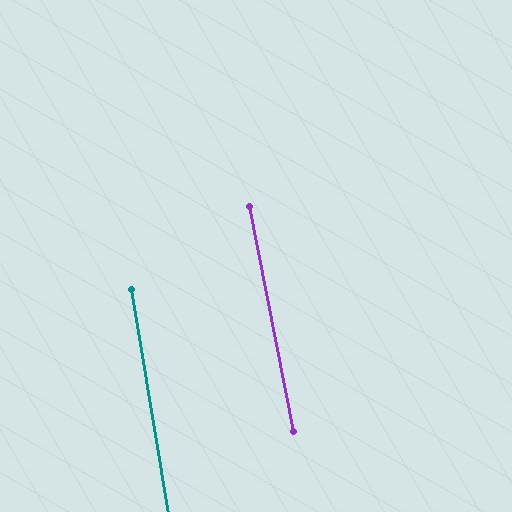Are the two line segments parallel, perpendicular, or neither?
Parallel — their directions differ by only 1.6°.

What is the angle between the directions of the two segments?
Approximately 2 degrees.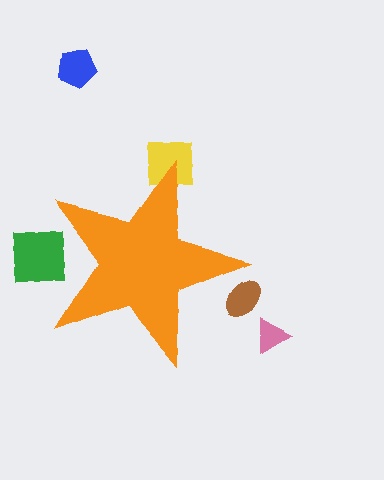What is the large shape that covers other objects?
An orange star.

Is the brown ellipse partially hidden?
Yes, the brown ellipse is partially hidden behind the orange star.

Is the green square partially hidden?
Yes, the green square is partially hidden behind the orange star.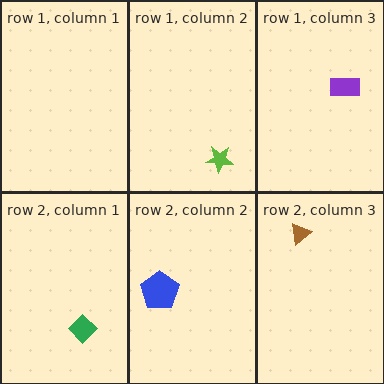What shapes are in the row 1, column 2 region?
The lime star.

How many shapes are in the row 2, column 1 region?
1.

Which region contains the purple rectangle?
The row 1, column 3 region.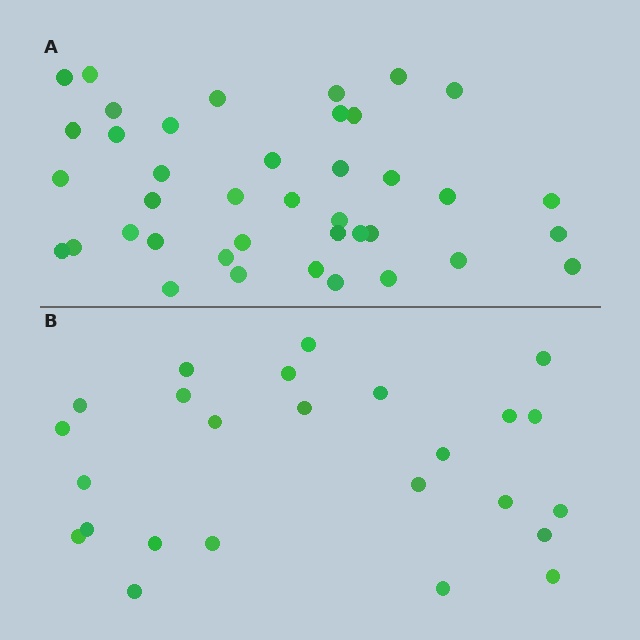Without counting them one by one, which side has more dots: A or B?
Region A (the top region) has more dots.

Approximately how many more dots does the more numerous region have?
Region A has approximately 15 more dots than region B.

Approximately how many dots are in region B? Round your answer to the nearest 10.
About 20 dots. (The exact count is 25, which rounds to 20.)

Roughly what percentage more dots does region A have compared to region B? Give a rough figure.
About 60% more.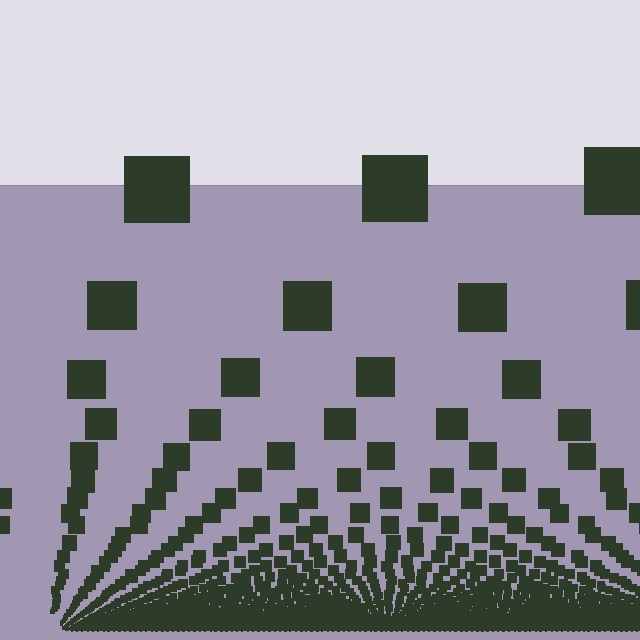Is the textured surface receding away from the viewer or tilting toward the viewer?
The surface appears to tilt toward the viewer. Texture elements get larger and sparser toward the top.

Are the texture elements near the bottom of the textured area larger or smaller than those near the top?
Smaller. The gradient is inverted — elements near the bottom are smaller and denser.